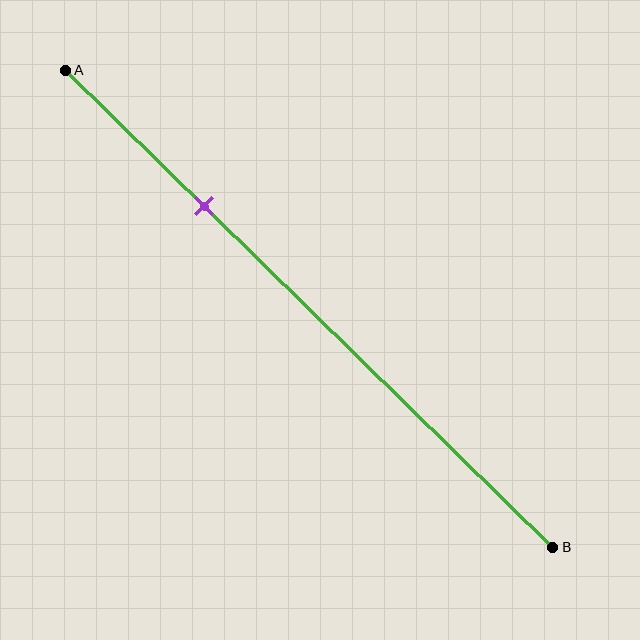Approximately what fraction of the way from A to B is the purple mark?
The purple mark is approximately 30% of the way from A to B.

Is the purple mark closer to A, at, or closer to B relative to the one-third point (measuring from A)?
The purple mark is closer to point A than the one-third point of segment AB.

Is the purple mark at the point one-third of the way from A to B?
No, the mark is at about 30% from A, not at the 33% one-third point.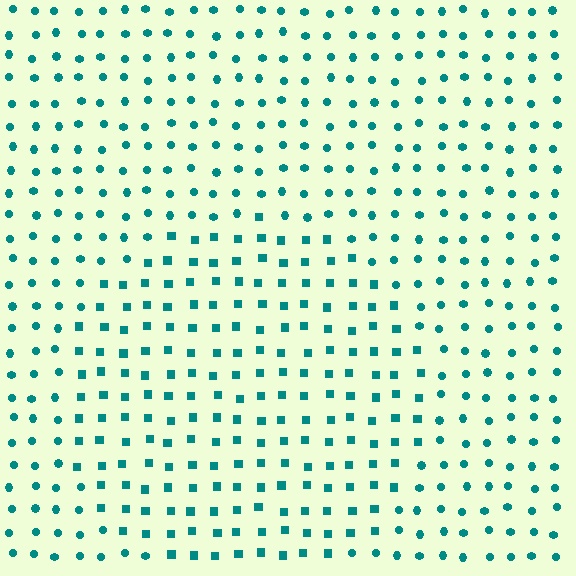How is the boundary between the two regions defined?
The boundary is defined by a change in element shape: squares inside vs. circles outside. All elements share the same color and spacing.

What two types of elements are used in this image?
The image uses squares inside the circle region and circles outside it.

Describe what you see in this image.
The image is filled with small teal elements arranged in a uniform grid. A circle-shaped region contains squares, while the surrounding area contains circles. The boundary is defined purely by the change in element shape.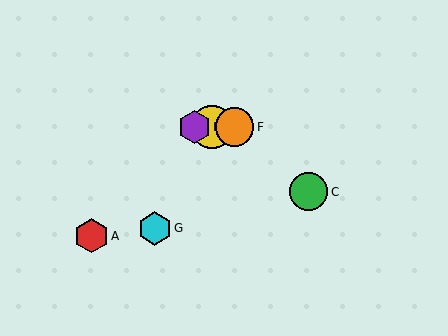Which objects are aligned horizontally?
Objects B, D, E, F are aligned horizontally.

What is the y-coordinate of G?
Object G is at y≈228.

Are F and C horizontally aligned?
No, F is at y≈127 and C is at y≈192.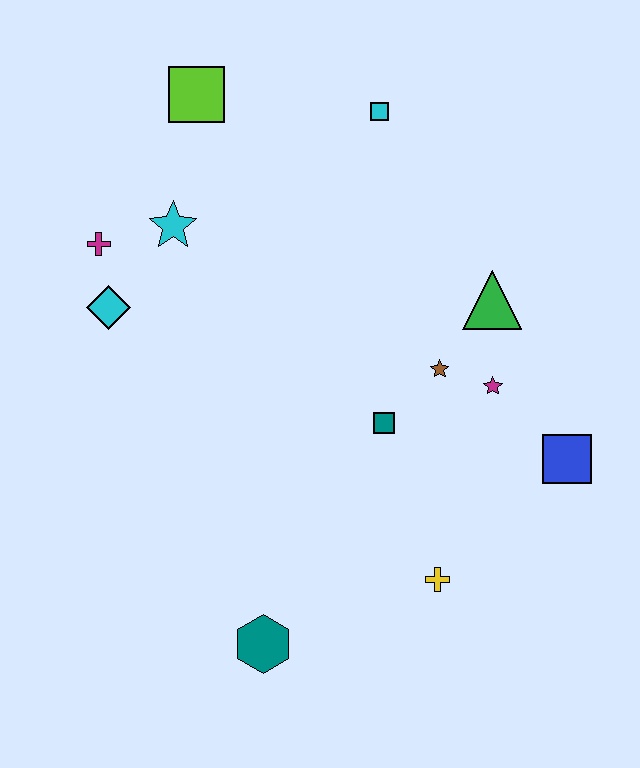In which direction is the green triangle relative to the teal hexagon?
The green triangle is above the teal hexagon.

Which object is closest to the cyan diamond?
The magenta cross is closest to the cyan diamond.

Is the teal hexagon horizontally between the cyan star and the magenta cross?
No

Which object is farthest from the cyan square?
The teal hexagon is farthest from the cyan square.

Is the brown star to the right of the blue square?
No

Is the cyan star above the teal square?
Yes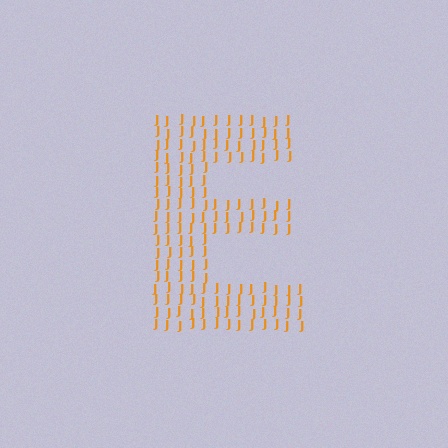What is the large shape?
The large shape is the letter E.